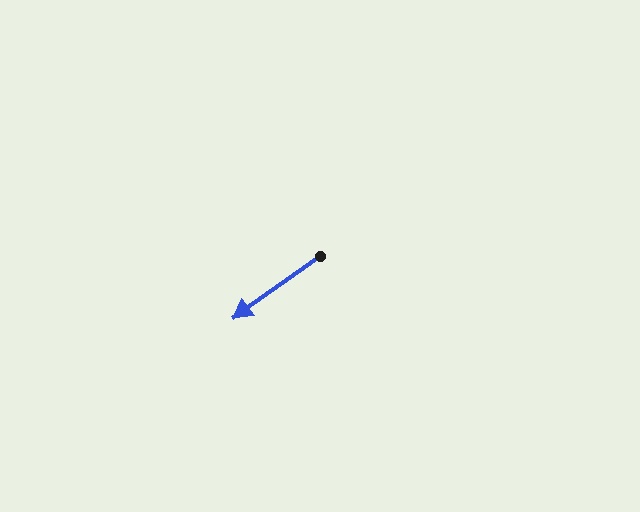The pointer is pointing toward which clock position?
Roughly 8 o'clock.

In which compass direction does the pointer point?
Southwest.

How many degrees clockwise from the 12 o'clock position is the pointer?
Approximately 235 degrees.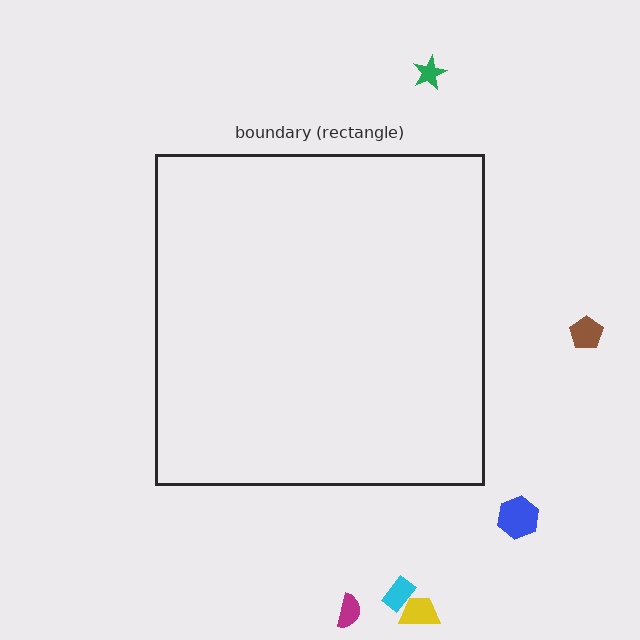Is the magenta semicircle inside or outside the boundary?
Outside.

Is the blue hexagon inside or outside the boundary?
Outside.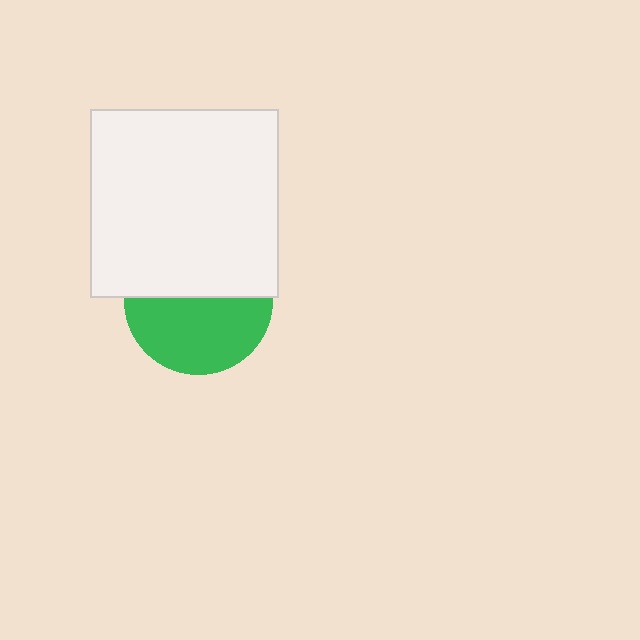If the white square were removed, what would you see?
You would see the complete green circle.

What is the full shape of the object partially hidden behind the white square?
The partially hidden object is a green circle.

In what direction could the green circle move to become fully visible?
The green circle could move down. That would shift it out from behind the white square entirely.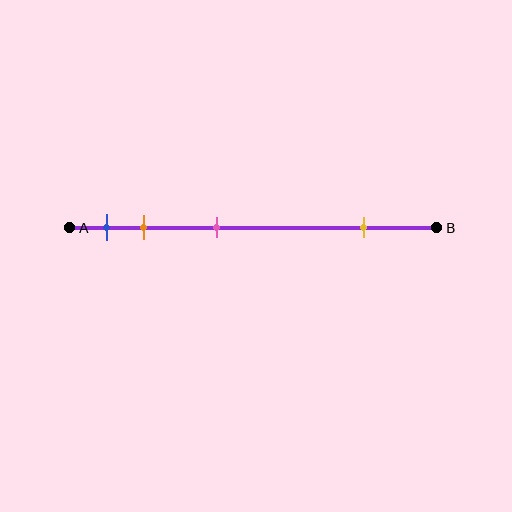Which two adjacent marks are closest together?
The blue and orange marks are the closest adjacent pair.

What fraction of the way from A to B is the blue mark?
The blue mark is approximately 10% (0.1) of the way from A to B.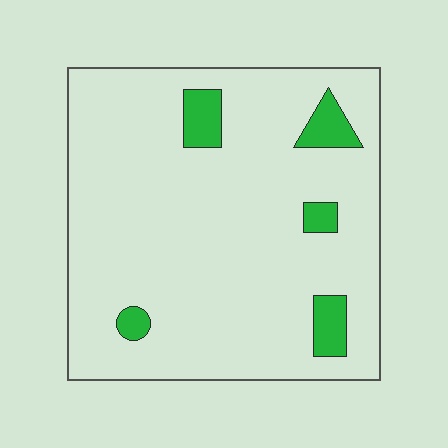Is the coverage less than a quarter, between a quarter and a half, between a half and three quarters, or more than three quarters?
Less than a quarter.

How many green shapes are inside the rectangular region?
5.